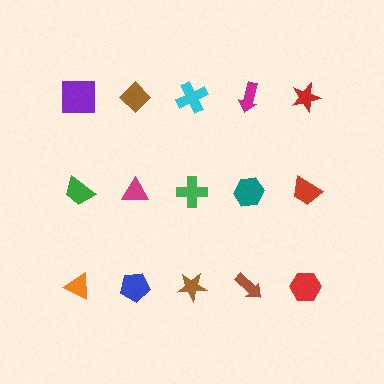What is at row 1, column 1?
A purple square.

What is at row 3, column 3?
A brown star.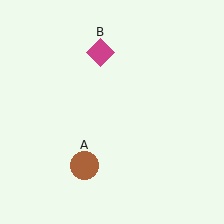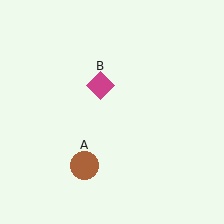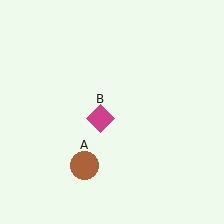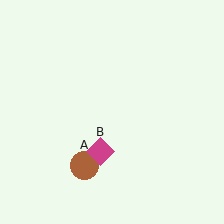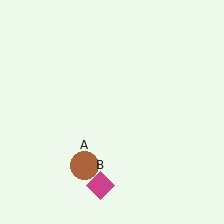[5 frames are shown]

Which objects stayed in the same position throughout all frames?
Brown circle (object A) remained stationary.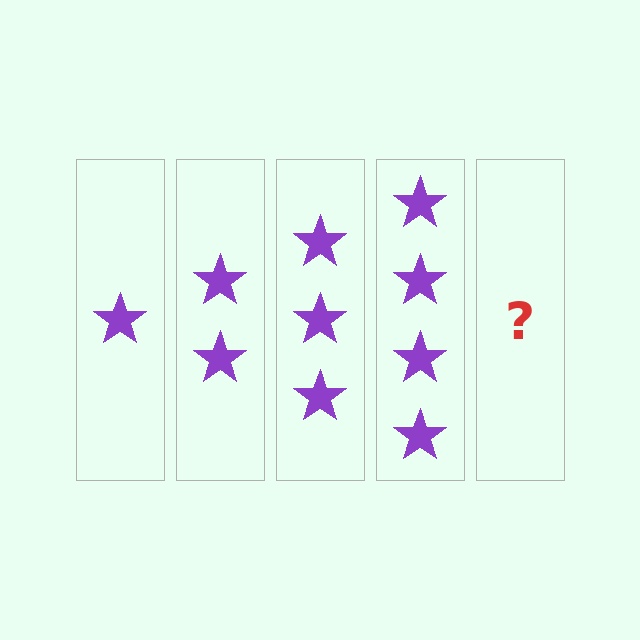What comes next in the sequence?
The next element should be 5 stars.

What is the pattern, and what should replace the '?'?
The pattern is that each step adds one more star. The '?' should be 5 stars.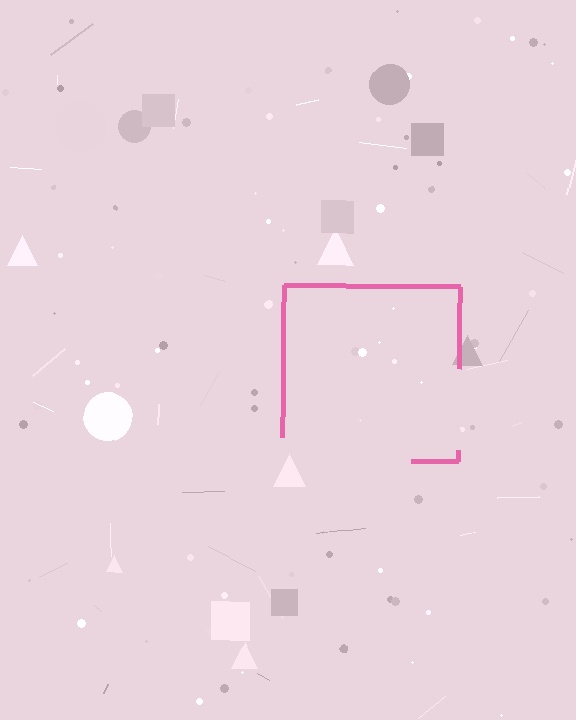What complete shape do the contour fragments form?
The contour fragments form a square.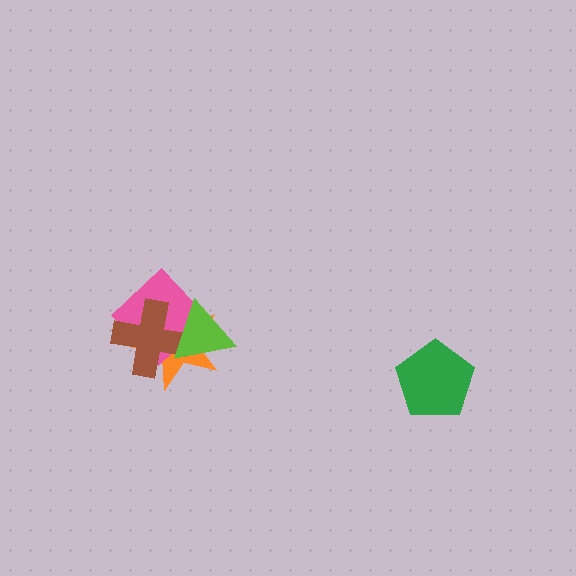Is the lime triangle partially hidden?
No, no other shape covers it.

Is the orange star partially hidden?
Yes, it is partially covered by another shape.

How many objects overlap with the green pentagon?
0 objects overlap with the green pentagon.